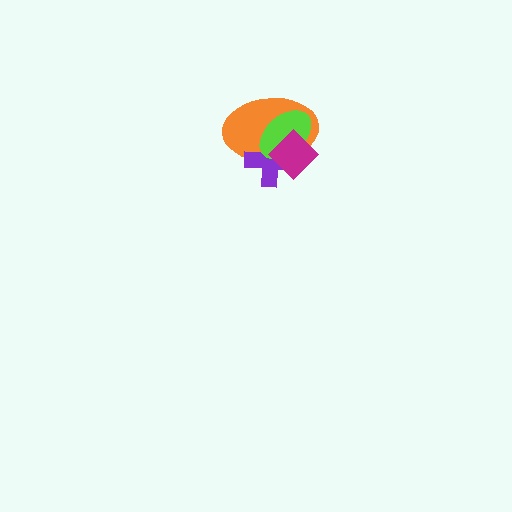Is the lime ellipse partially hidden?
Yes, it is partially covered by another shape.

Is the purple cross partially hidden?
Yes, it is partially covered by another shape.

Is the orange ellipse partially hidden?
Yes, it is partially covered by another shape.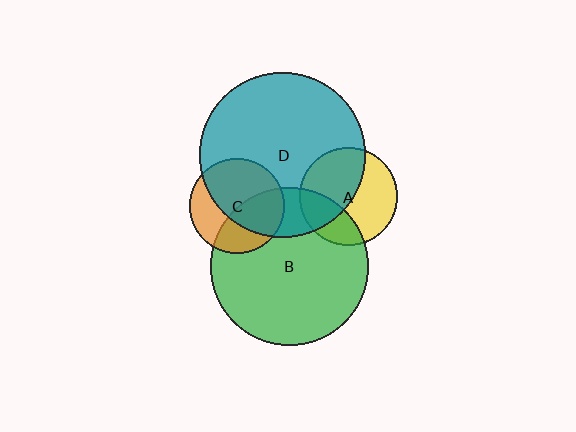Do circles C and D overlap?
Yes.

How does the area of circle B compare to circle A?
Approximately 2.6 times.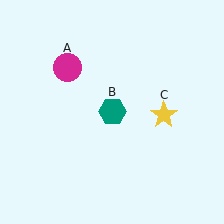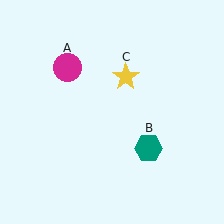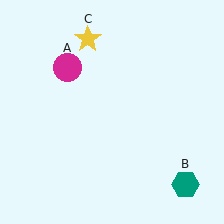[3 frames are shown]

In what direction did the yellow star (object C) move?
The yellow star (object C) moved up and to the left.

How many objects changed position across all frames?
2 objects changed position: teal hexagon (object B), yellow star (object C).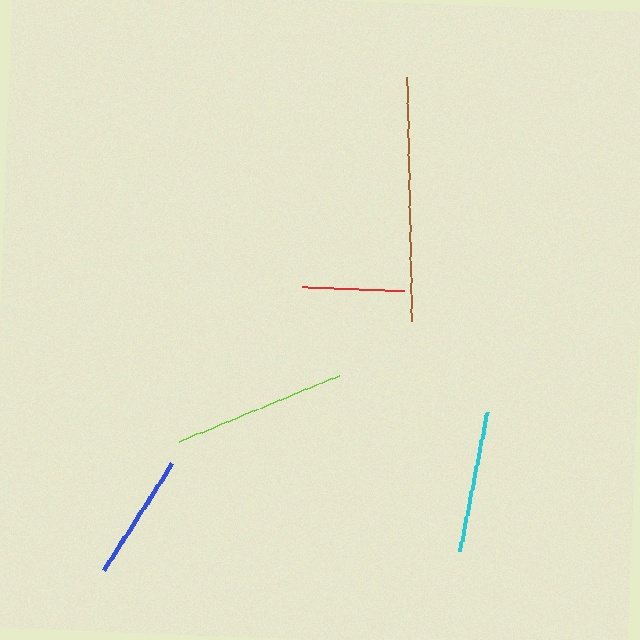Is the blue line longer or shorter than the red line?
The blue line is longer than the red line.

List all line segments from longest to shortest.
From longest to shortest: brown, lime, cyan, blue, red.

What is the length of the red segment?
The red segment is approximately 101 pixels long.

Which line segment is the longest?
The brown line is the longest at approximately 243 pixels.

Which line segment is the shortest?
The red line is the shortest at approximately 101 pixels.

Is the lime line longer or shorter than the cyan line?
The lime line is longer than the cyan line.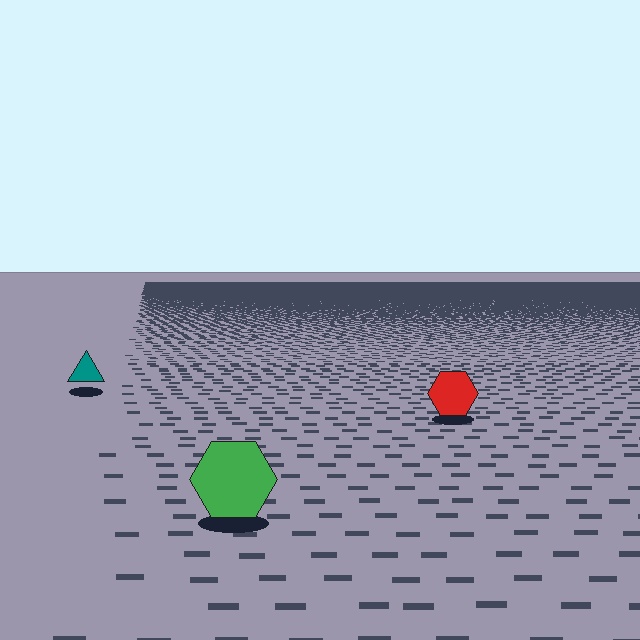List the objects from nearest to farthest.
From nearest to farthest: the green hexagon, the red hexagon, the teal triangle.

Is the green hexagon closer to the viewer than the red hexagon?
Yes. The green hexagon is closer — you can tell from the texture gradient: the ground texture is coarser near it.